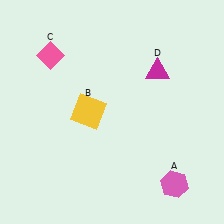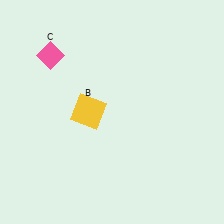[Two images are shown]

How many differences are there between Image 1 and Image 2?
There are 2 differences between the two images.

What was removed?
The pink hexagon (A), the magenta triangle (D) were removed in Image 2.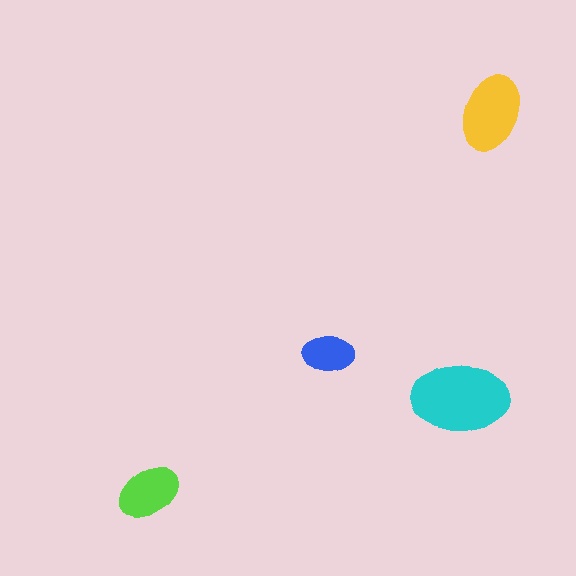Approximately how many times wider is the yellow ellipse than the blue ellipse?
About 1.5 times wider.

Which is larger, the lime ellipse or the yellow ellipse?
The yellow one.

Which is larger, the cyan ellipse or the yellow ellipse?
The cyan one.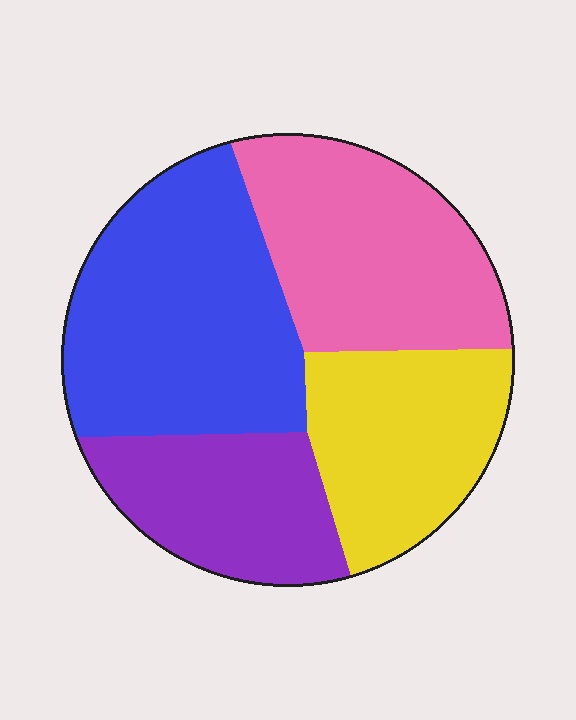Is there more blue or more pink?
Blue.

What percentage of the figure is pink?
Pink takes up about one quarter (1/4) of the figure.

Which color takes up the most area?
Blue, at roughly 35%.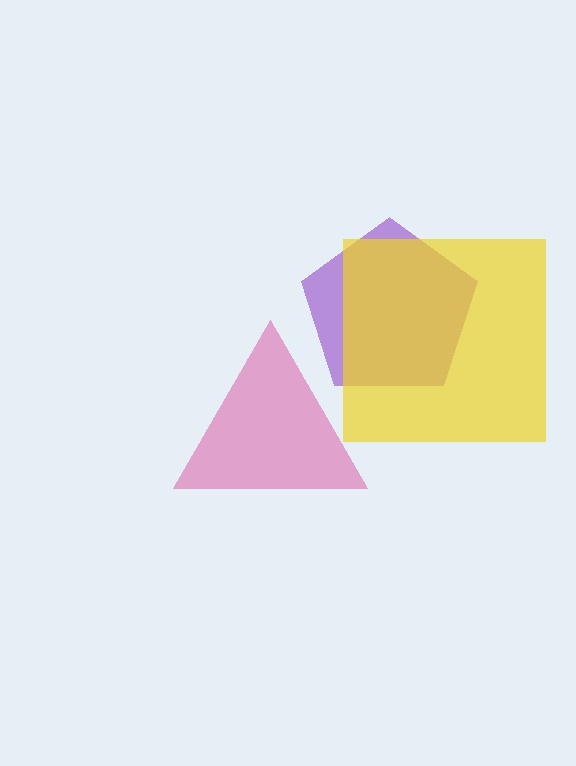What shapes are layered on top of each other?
The layered shapes are: a purple pentagon, a yellow square, a pink triangle.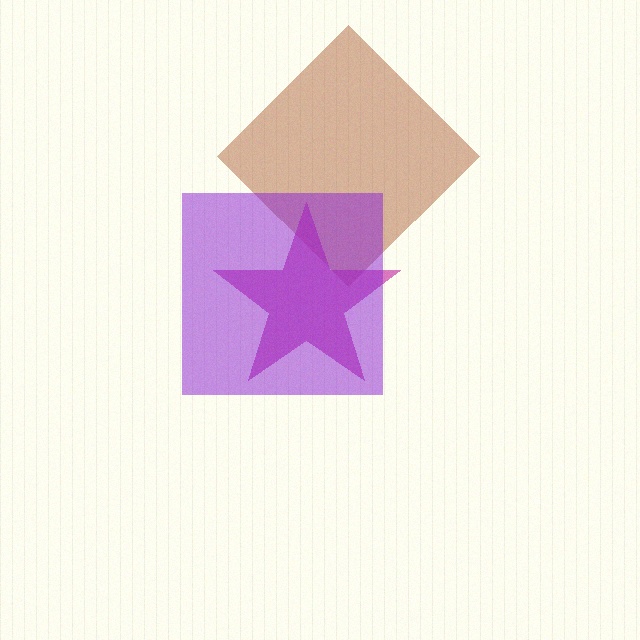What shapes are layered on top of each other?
The layered shapes are: a brown diamond, a magenta star, a purple square.